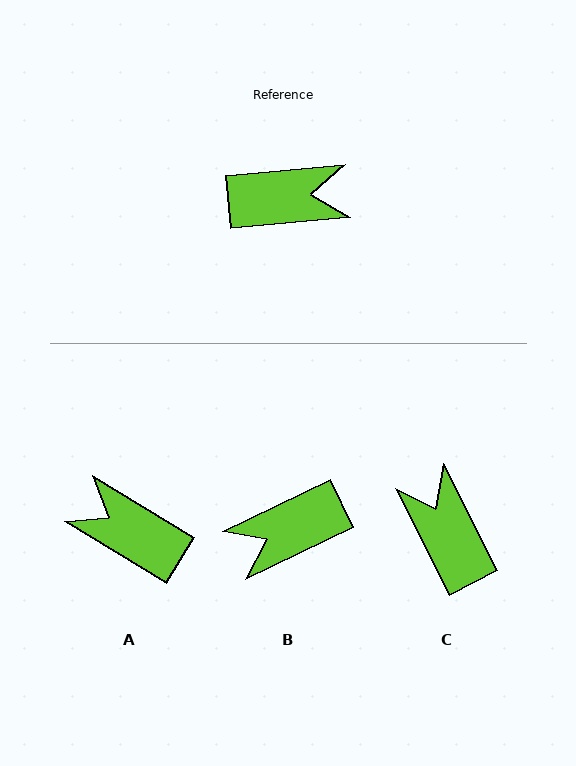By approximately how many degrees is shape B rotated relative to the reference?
Approximately 160 degrees clockwise.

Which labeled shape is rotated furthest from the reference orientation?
B, about 160 degrees away.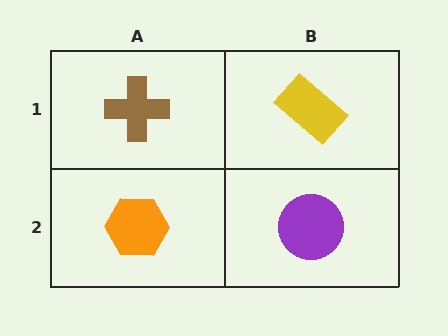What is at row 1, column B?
A yellow rectangle.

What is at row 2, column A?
An orange hexagon.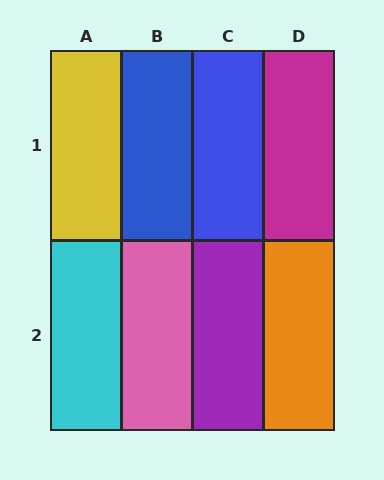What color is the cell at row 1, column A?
Yellow.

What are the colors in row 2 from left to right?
Cyan, pink, purple, orange.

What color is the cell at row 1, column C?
Blue.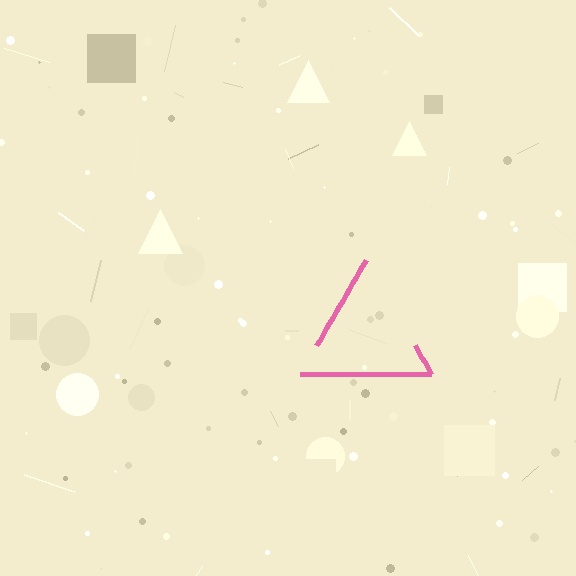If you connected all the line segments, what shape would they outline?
They would outline a triangle.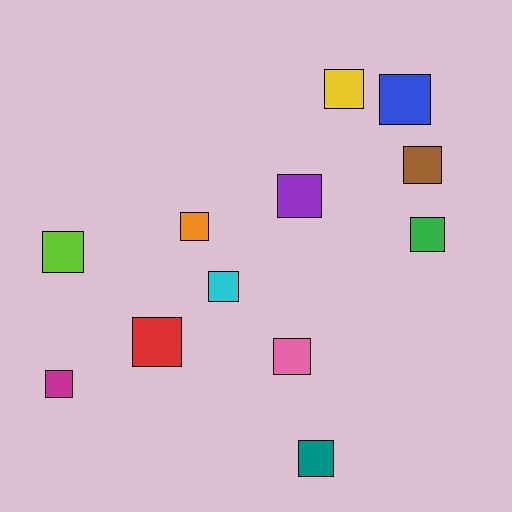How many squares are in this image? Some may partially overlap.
There are 12 squares.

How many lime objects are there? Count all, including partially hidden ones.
There is 1 lime object.